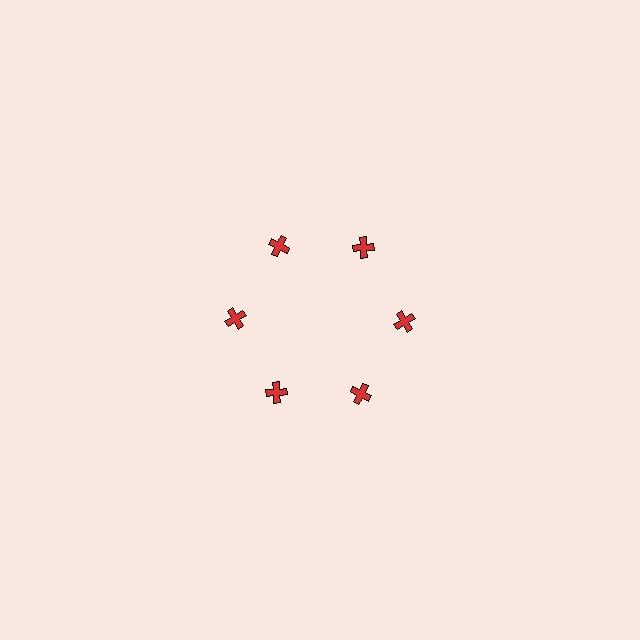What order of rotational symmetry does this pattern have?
This pattern has 6-fold rotational symmetry.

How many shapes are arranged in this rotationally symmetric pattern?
There are 6 shapes, arranged in 6 groups of 1.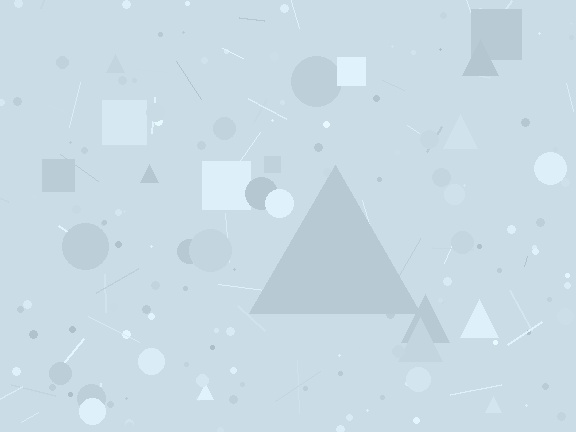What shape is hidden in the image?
A triangle is hidden in the image.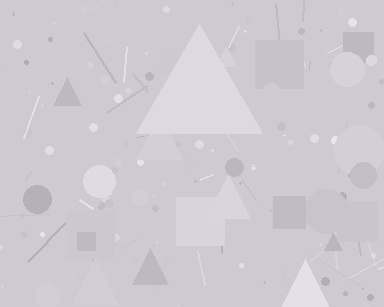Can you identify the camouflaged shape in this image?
The camouflaged shape is a triangle.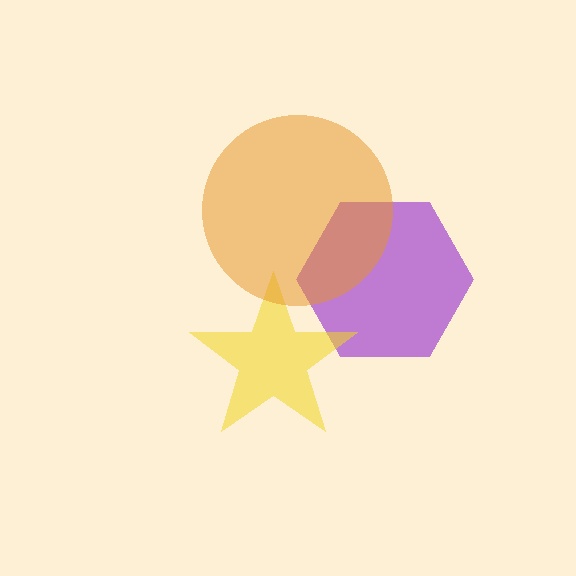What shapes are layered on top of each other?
The layered shapes are: a purple hexagon, a yellow star, an orange circle.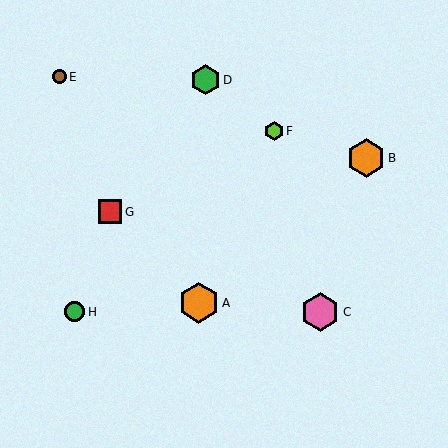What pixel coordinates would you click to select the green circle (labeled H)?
Click at (75, 312) to select the green circle H.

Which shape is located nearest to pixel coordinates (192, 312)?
The orange hexagon (labeled A) at (199, 303) is nearest to that location.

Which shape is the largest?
The orange hexagon (labeled A) is the largest.